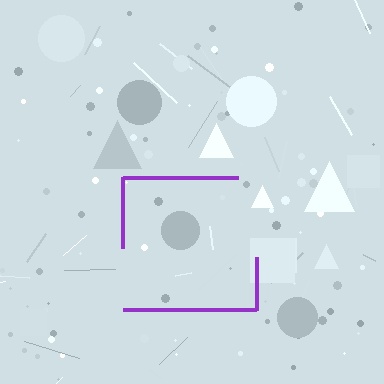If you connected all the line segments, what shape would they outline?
They would outline a square.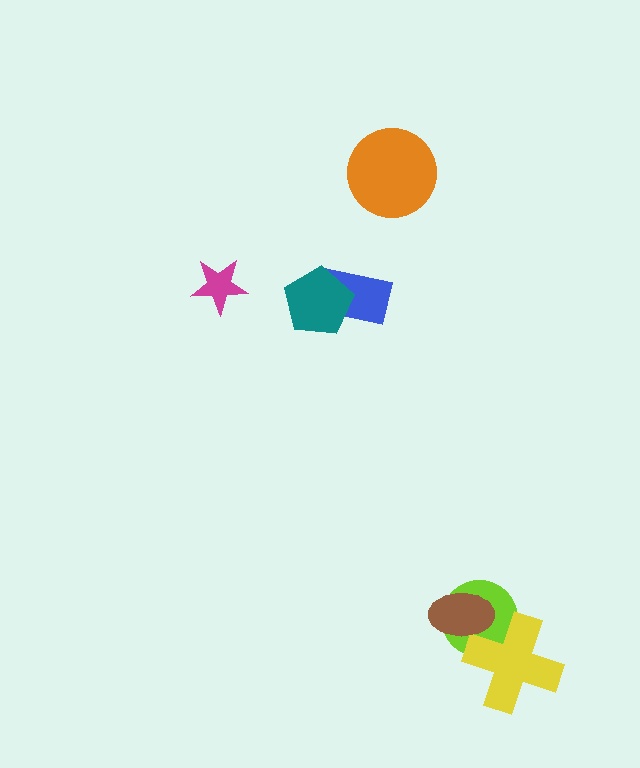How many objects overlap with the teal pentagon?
1 object overlaps with the teal pentagon.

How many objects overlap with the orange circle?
0 objects overlap with the orange circle.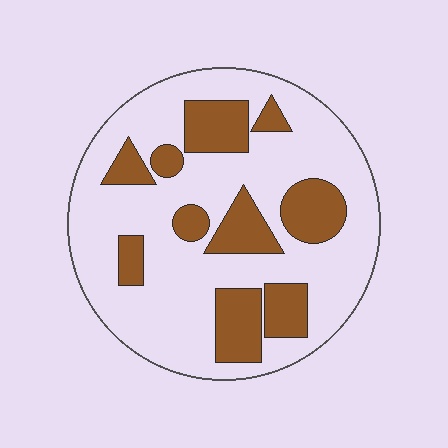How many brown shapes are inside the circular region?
10.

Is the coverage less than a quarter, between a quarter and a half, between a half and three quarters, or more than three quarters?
Between a quarter and a half.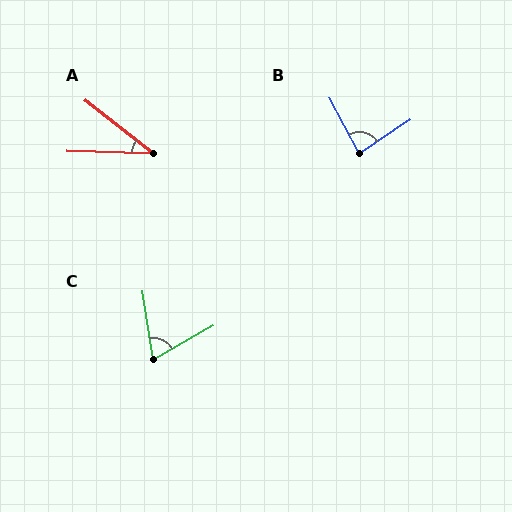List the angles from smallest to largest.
A (37°), C (69°), B (84°).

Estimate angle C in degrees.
Approximately 69 degrees.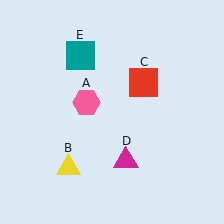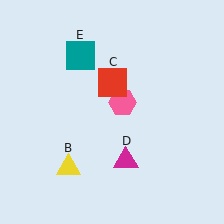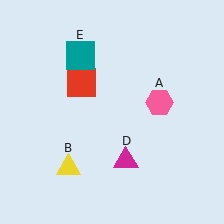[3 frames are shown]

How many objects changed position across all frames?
2 objects changed position: pink hexagon (object A), red square (object C).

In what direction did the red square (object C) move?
The red square (object C) moved left.